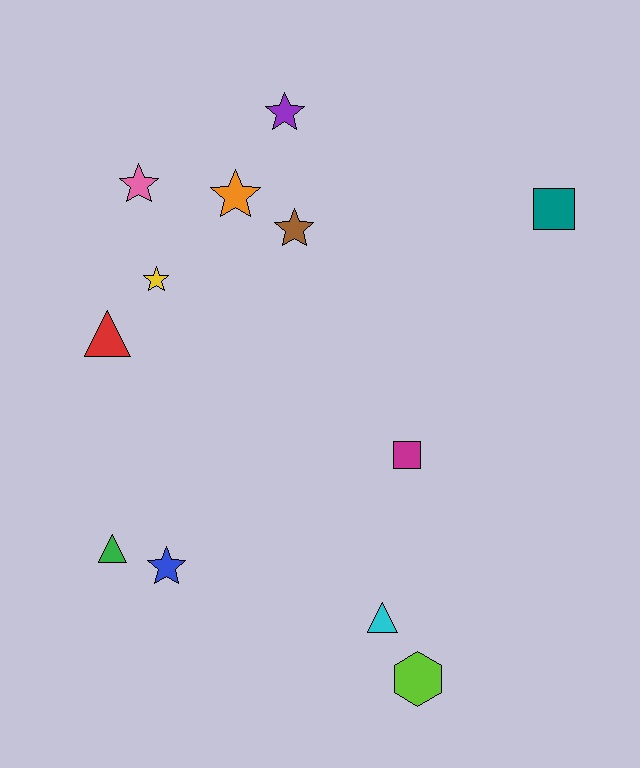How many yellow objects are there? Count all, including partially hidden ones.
There is 1 yellow object.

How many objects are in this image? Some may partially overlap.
There are 12 objects.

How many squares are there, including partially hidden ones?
There are 2 squares.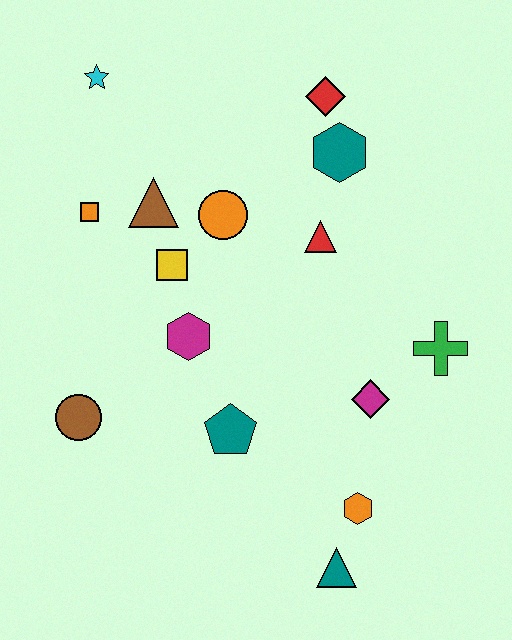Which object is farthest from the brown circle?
The red diamond is farthest from the brown circle.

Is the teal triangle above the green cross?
No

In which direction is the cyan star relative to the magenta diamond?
The cyan star is above the magenta diamond.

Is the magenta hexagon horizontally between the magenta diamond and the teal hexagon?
No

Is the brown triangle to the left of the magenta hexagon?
Yes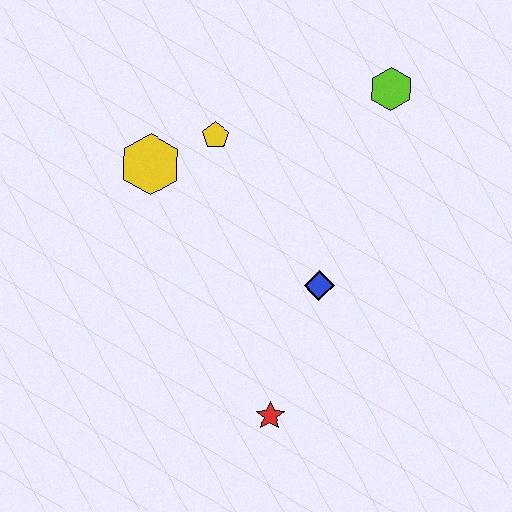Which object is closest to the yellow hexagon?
The yellow pentagon is closest to the yellow hexagon.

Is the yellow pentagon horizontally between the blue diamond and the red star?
No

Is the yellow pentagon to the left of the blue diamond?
Yes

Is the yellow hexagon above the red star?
Yes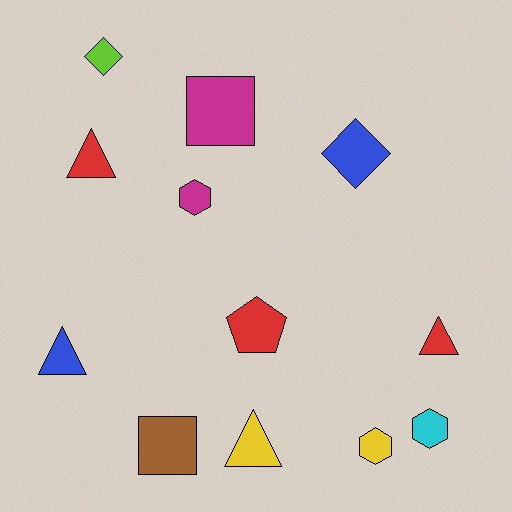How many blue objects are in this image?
There are 2 blue objects.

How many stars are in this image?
There are no stars.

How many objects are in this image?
There are 12 objects.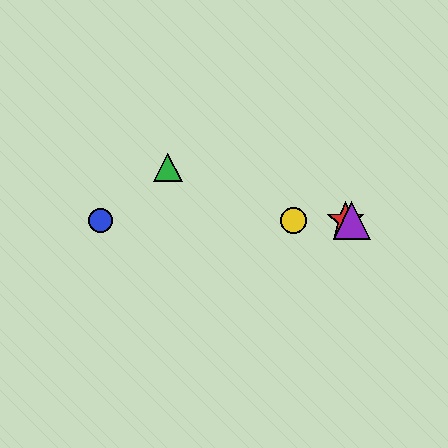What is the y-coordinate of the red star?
The red star is at y≈220.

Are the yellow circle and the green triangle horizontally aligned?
No, the yellow circle is at y≈220 and the green triangle is at y≈168.